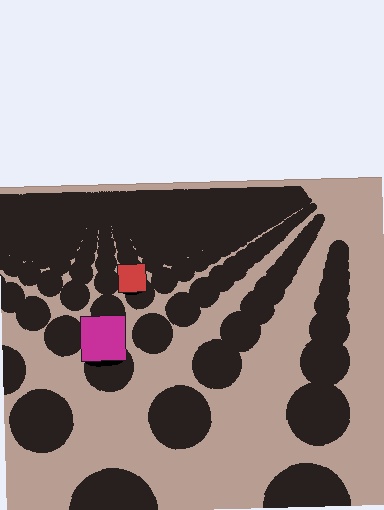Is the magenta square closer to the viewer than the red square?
Yes. The magenta square is closer — you can tell from the texture gradient: the ground texture is coarser near it.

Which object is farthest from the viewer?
The red square is farthest from the viewer. It appears smaller and the ground texture around it is denser.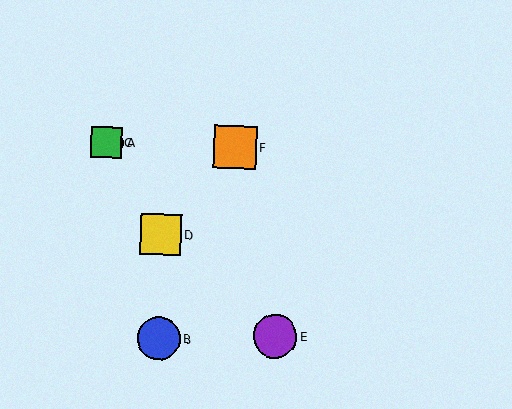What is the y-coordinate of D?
Object D is at y≈234.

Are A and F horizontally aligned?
Yes, both are at y≈142.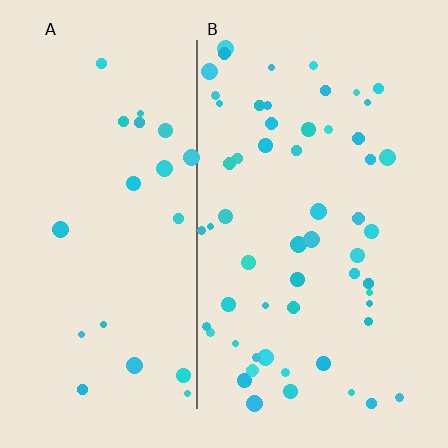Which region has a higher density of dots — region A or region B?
B (the right).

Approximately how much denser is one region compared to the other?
Approximately 2.6× — region B over region A.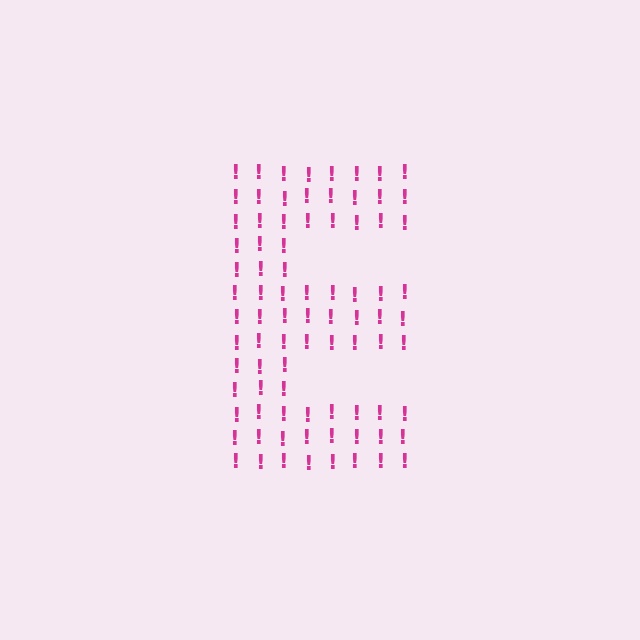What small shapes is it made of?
It is made of small exclamation marks.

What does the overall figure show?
The overall figure shows the letter E.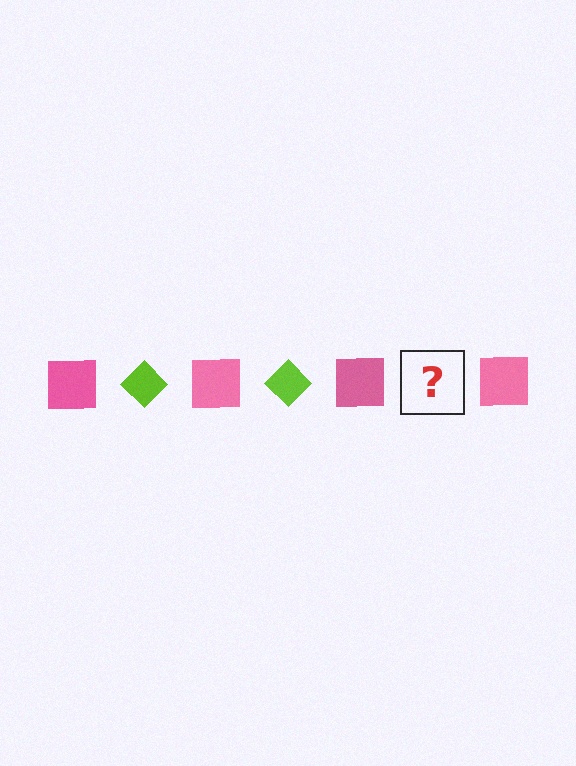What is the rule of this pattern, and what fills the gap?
The rule is that the pattern alternates between pink square and lime diamond. The gap should be filled with a lime diamond.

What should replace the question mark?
The question mark should be replaced with a lime diamond.